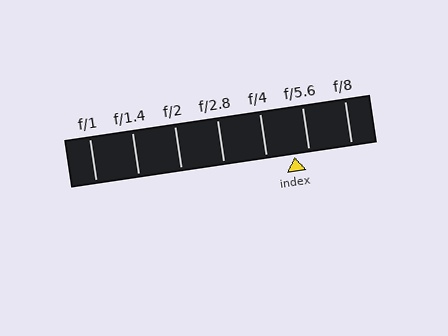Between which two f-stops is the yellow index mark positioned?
The index mark is between f/4 and f/5.6.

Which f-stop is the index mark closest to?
The index mark is closest to f/5.6.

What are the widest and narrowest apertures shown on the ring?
The widest aperture shown is f/1 and the narrowest is f/8.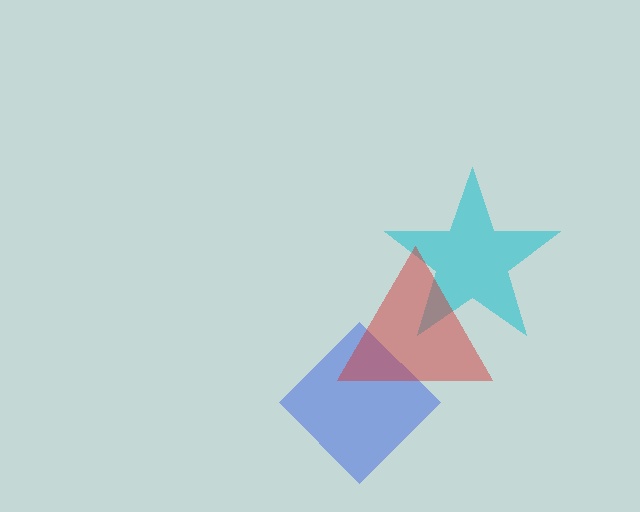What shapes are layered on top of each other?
The layered shapes are: a blue diamond, a cyan star, a red triangle.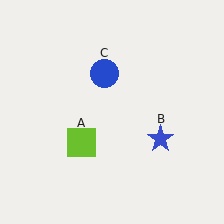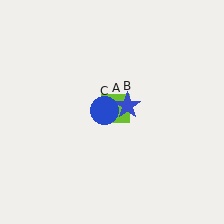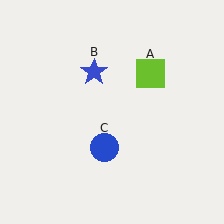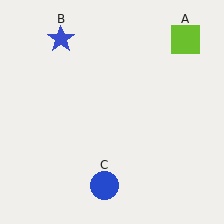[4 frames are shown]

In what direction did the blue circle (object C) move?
The blue circle (object C) moved down.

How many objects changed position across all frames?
3 objects changed position: lime square (object A), blue star (object B), blue circle (object C).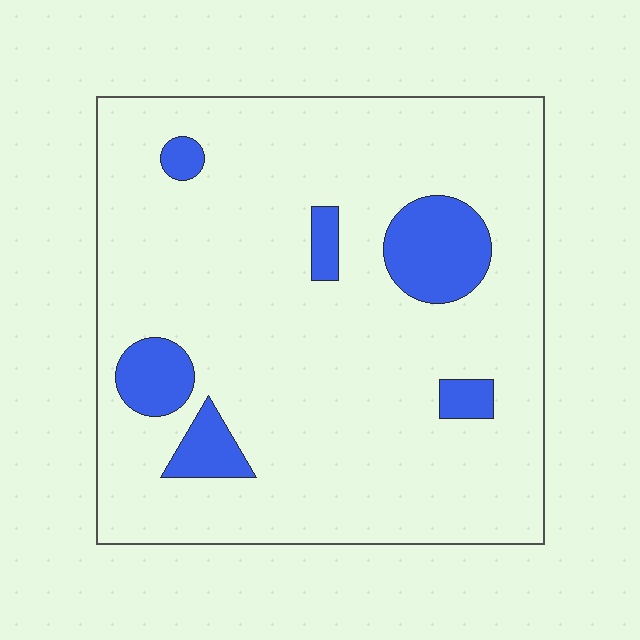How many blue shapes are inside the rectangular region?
6.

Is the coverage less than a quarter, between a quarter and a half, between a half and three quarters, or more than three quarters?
Less than a quarter.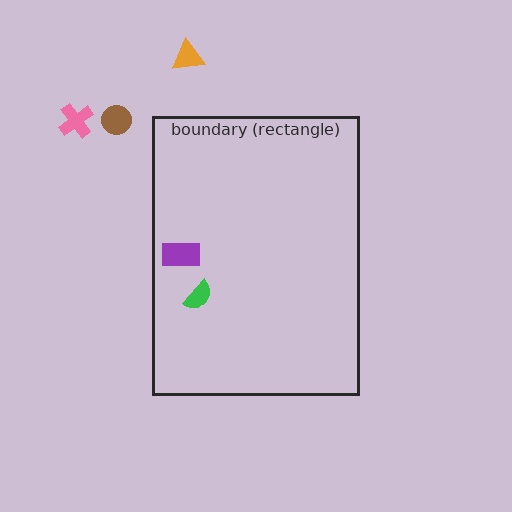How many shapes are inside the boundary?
2 inside, 3 outside.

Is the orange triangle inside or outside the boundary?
Outside.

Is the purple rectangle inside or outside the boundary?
Inside.